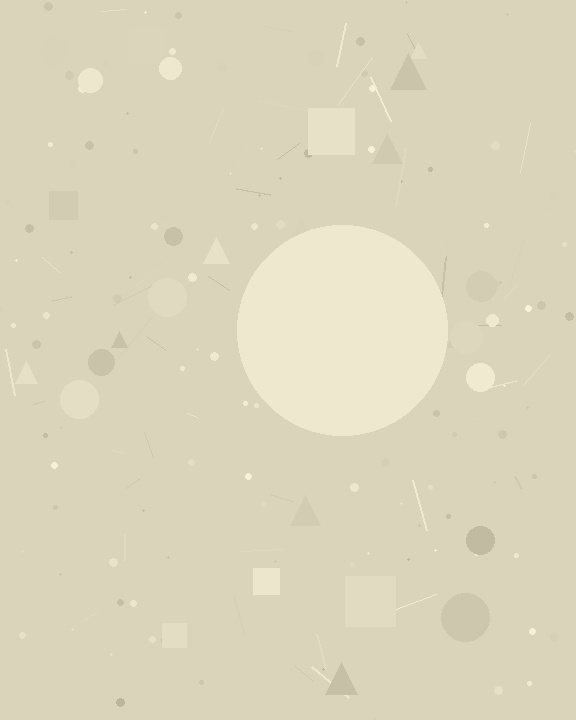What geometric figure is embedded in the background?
A circle is embedded in the background.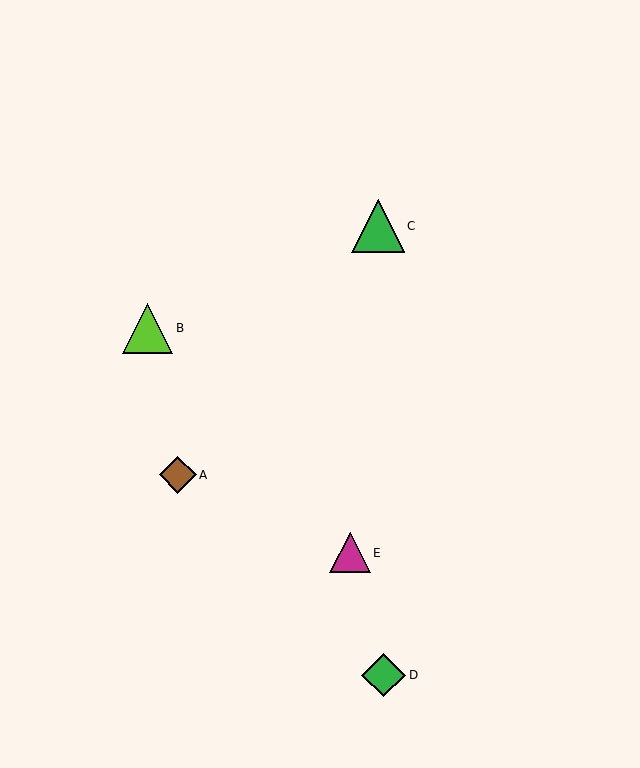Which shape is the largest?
The green triangle (labeled C) is the largest.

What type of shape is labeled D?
Shape D is a green diamond.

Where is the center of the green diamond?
The center of the green diamond is at (384, 675).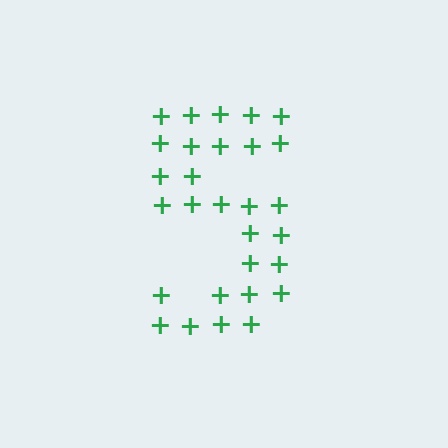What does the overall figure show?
The overall figure shows the digit 5.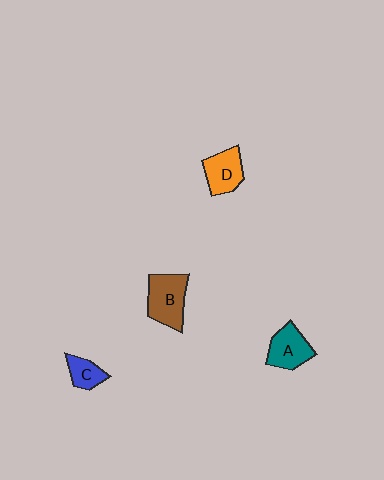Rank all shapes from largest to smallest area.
From largest to smallest: B (brown), A (teal), D (orange), C (blue).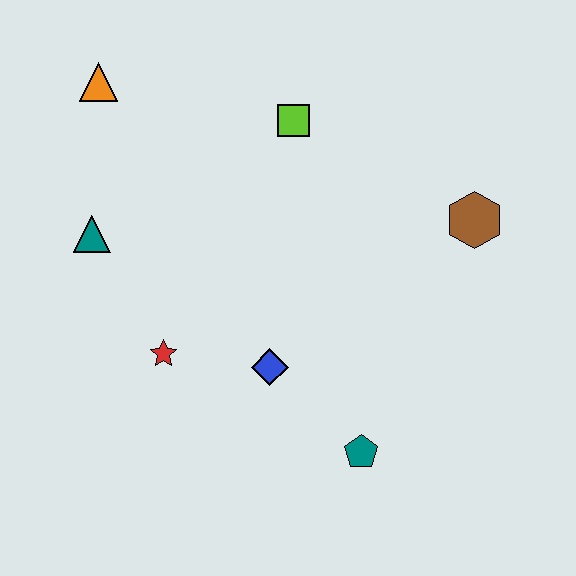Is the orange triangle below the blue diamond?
No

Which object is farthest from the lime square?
The teal pentagon is farthest from the lime square.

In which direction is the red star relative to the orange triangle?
The red star is below the orange triangle.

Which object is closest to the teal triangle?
The red star is closest to the teal triangle.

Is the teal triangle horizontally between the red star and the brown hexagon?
No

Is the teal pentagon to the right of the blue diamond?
Yes